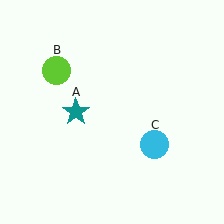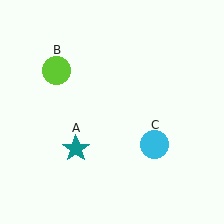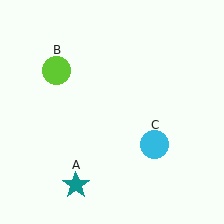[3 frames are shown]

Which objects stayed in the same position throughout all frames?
Lime circle (object B) and cyan circle (object C) remained stationary.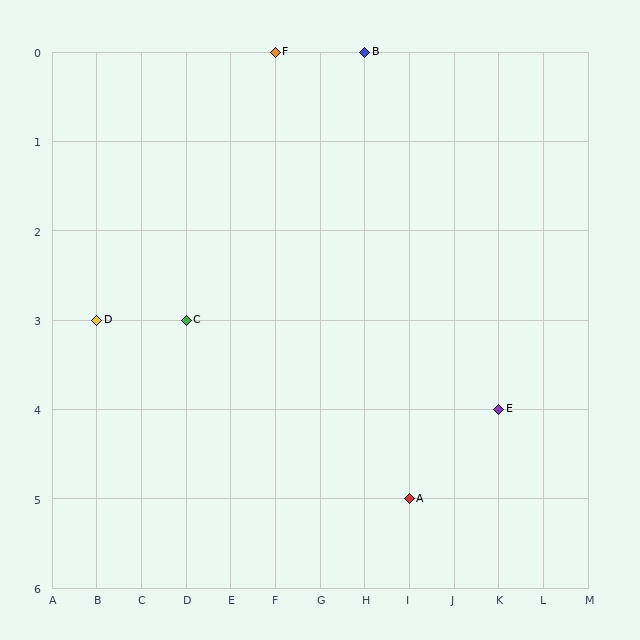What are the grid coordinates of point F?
Point F is at grid coordinates (F, 0).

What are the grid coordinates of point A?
Point A is at grid coordinates (I, 5).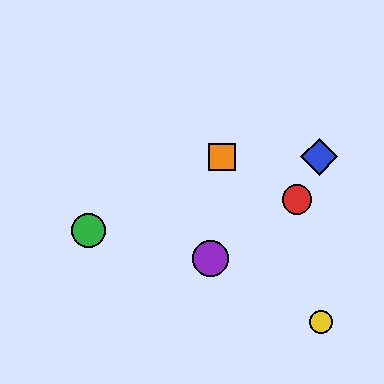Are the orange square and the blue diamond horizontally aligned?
Yes, both are at y≈157.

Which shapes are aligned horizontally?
The blue diamond, the orange square are aligned horizontally.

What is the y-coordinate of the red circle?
The red circle is at y≈200.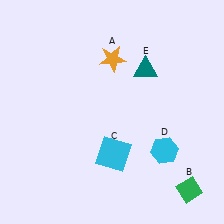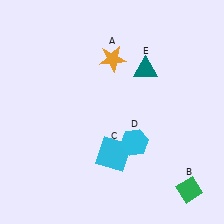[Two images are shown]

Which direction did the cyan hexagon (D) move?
The cyan hexagon (D) moved left.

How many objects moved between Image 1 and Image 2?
1 object moved between the two images.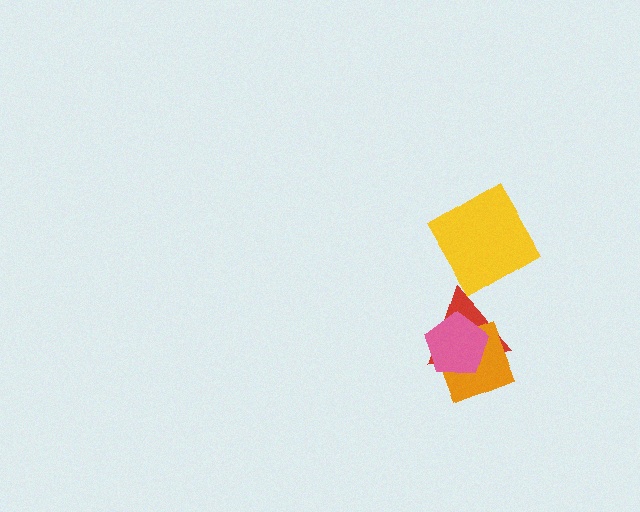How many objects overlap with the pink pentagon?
2 objects overlap with the pink pentagon.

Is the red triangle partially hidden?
Yes, it is partially covered by another shape.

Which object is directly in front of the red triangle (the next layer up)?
The orange square is directly in front of the red triangle.